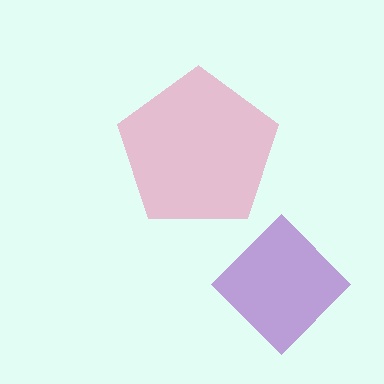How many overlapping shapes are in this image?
There are 2 overlapping shapes in the image.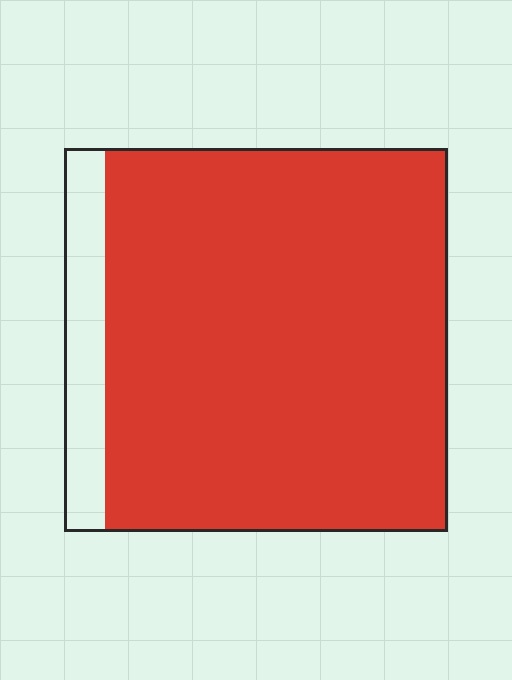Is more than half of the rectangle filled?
Yes.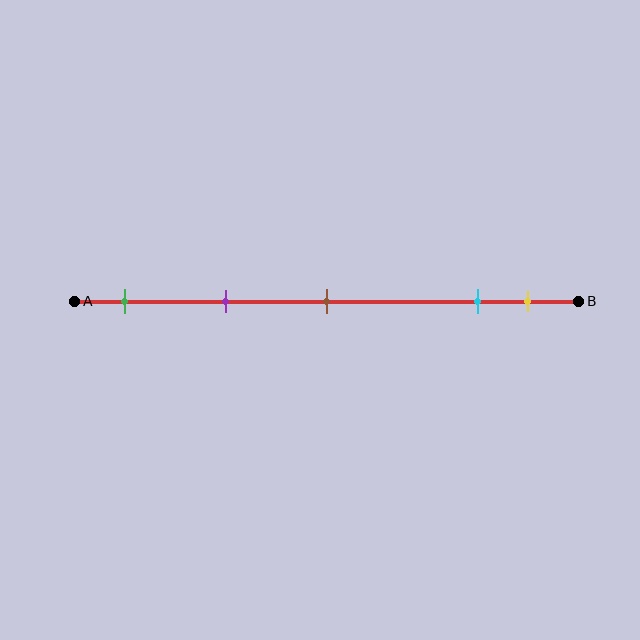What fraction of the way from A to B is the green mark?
The green mark is approximately 10% (0.1) of the way from A to B.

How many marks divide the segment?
There are 5 marks dividing the segment.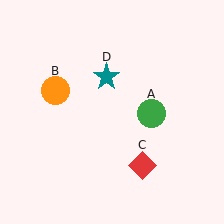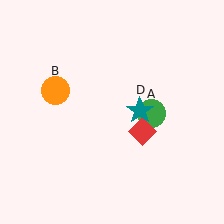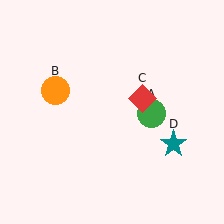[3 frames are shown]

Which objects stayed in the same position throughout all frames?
Green circle (object A) and orange circle (object B) remained stationary.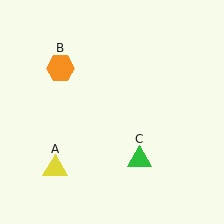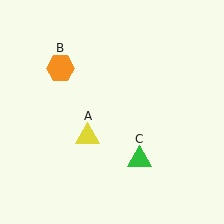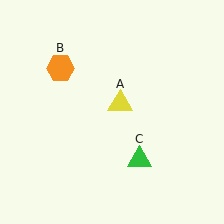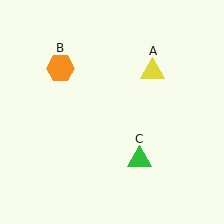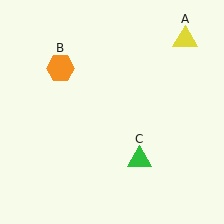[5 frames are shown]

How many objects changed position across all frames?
1 object changed position: yellow triangle (object A).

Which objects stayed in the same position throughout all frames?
Orange hexagon (object B) and green triangle (object C) remained stationary.